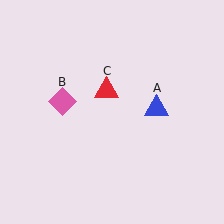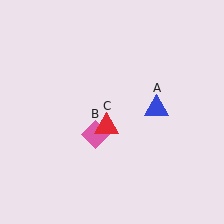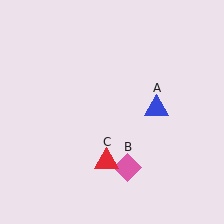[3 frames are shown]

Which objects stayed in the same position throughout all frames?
Blue triangle (object A) remained stationary.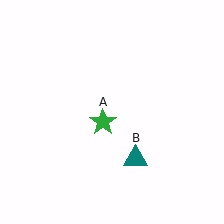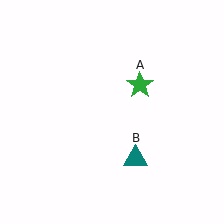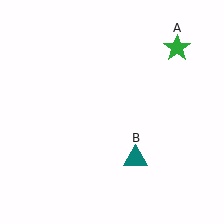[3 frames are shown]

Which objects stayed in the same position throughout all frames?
Teal triangle (object B) remained stationary.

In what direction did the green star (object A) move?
The green star (object A) moved up and to the right.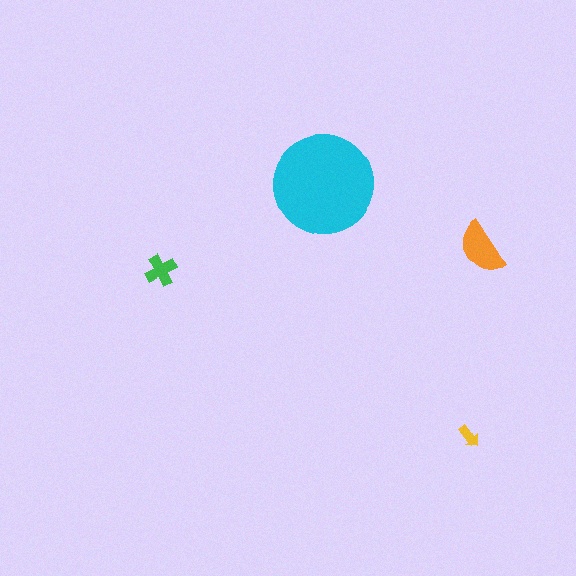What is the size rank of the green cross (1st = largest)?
3rd.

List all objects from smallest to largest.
The yellow arrow, the green cross, the orange semicircle, the cyan circle.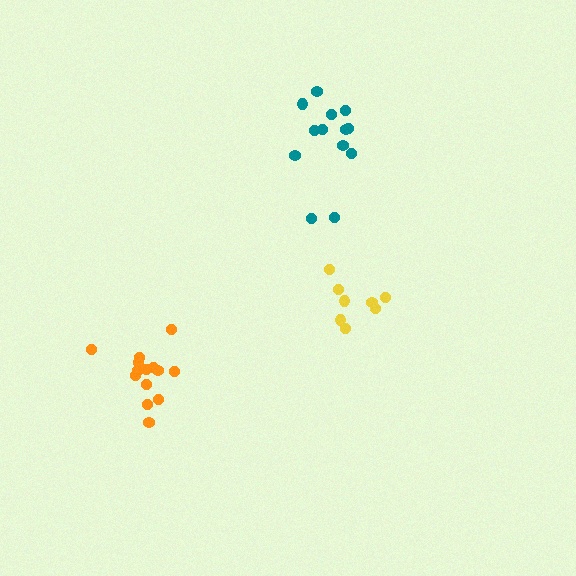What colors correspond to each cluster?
The clusters are colored: teal, orange, yellow.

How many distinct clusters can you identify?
There are 3 distinct clusters.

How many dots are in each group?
Group 1: 13 dots, Group 2: 14 dots, Group 3: 8 dots (35 total).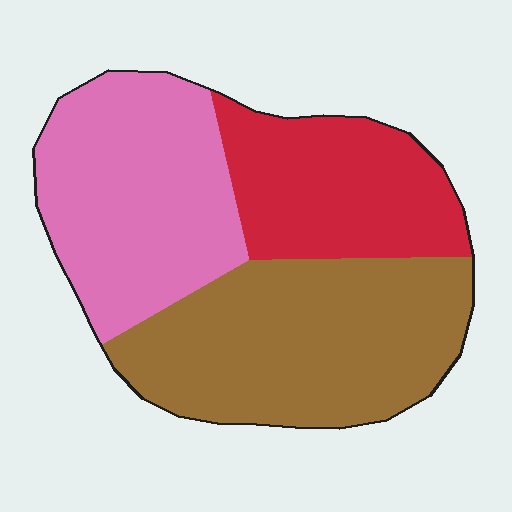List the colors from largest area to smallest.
From largest to smallest: brown, pink, red.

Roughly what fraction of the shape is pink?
Pink takes up between a quarter and a half of the shape.